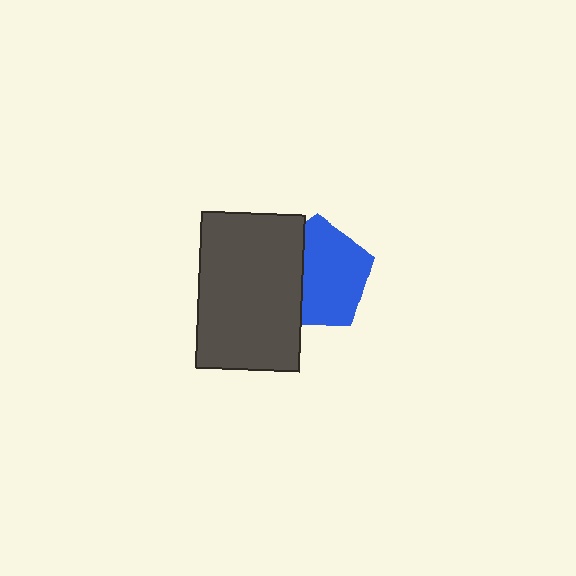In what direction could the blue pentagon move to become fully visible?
The blue pentagon could move right. That would shift it out from behind the dark gray rectangle entirely.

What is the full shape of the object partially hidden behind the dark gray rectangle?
The partially hidden object is a blue pentagon.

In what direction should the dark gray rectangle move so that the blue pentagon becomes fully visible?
The dark gray rectangle should move left. That is the shortest direction to clear the overlap and leave the blue pentagon fully visible.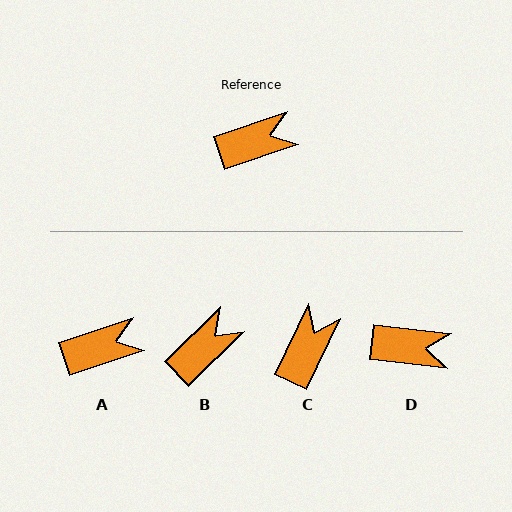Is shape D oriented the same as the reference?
No, it is off by about 25 degrees.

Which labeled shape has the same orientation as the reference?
A.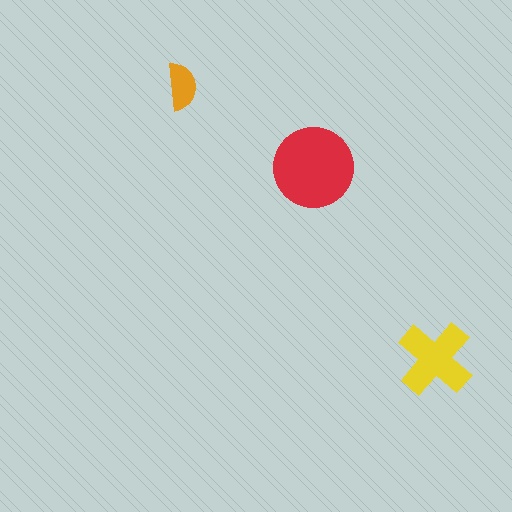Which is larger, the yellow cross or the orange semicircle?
The yellow cross.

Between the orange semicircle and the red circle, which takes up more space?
The red circle.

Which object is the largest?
The red circle.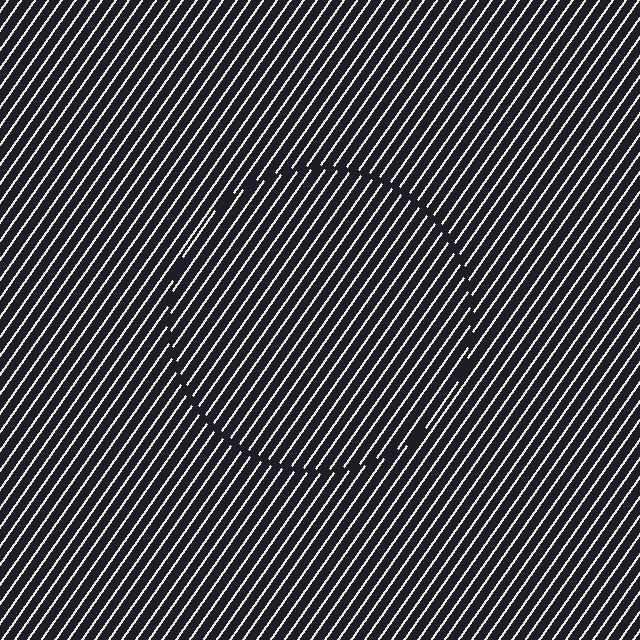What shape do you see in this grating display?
An illusory circle. The interior of the shape contains the same grating, shifted by half a period — the contour is defined by the phase discontinuity where line-ends from the inner and outer gratings abut.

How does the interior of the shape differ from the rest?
The interior of the shape contains the same grating, shifted by half a period — the contour is defined by the phase discontinuity where line-ends from the inner and outer gratings abut.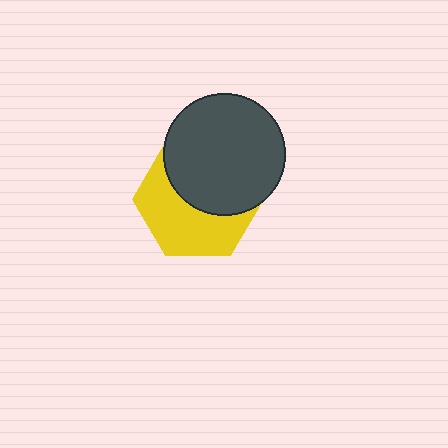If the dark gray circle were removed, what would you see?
You would see the complete yellow hexagon.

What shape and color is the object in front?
The object in front is a dark gray circle.